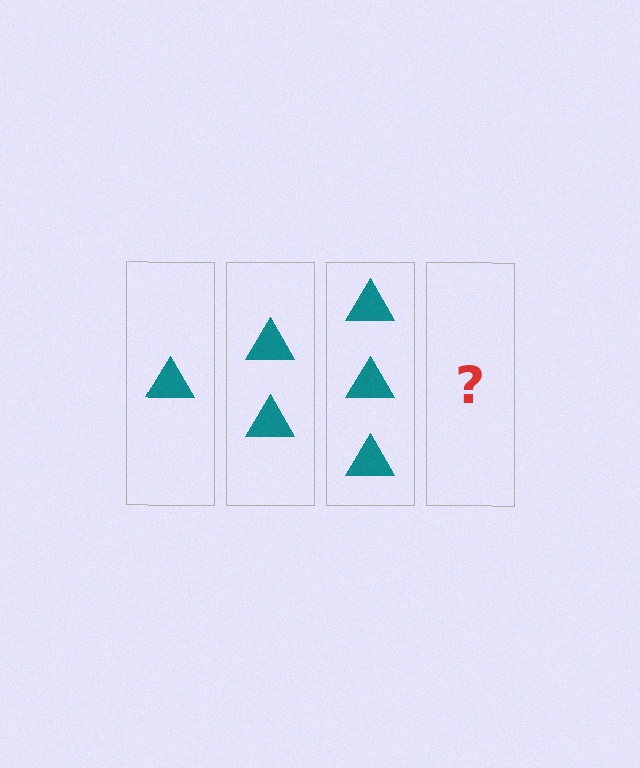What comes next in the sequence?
The next element should be 4 triangles.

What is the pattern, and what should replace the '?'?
The pattern is that each step adds one more triangle. The '?' should be 4 triangles.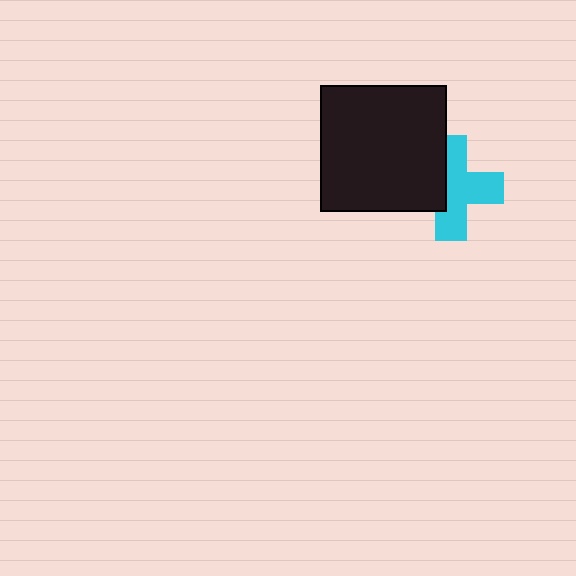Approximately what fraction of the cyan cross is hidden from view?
Roughly 37% of the cyan cross is hidden behind the black square.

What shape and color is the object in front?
The object in front is a black square.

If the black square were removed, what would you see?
You would see the complete cyan cross.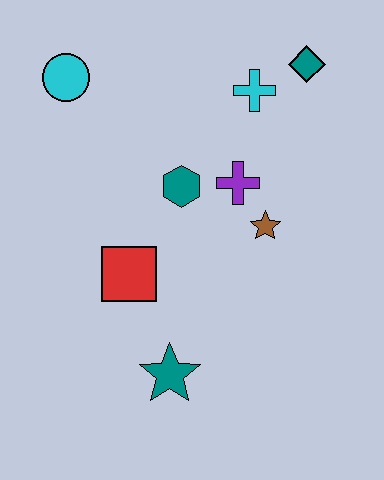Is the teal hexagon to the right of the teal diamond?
No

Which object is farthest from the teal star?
The teal diamond is farthest from the teal star.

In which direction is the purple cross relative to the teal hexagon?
The purple cross is to the right of the teal hexagon.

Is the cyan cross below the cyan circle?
Yes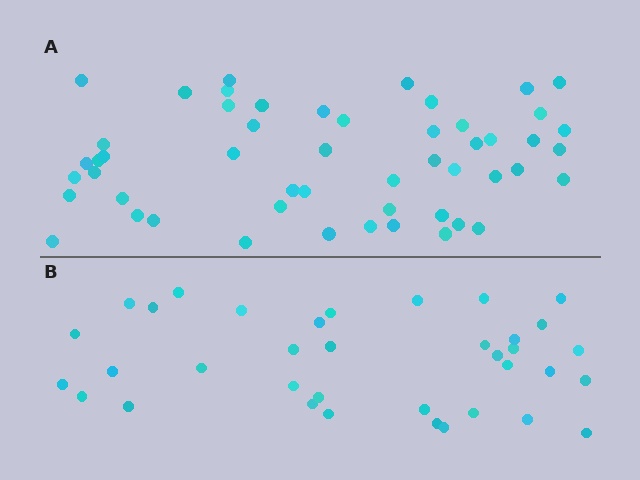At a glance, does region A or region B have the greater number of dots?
Region A (the top region) has more dots.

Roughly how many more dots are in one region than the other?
Region A has approximately 15 more dots than region B.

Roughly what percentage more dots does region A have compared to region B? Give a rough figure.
About 45% more.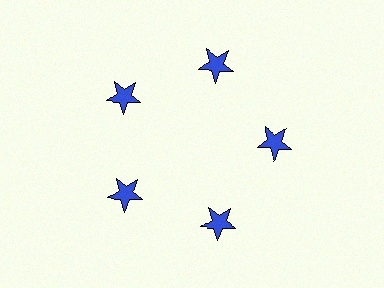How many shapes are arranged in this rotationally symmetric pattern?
There are 5 shapes, arranged in 5 groups of 1.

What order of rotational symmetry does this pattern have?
This pattern has 5-fold rotational symmetry.